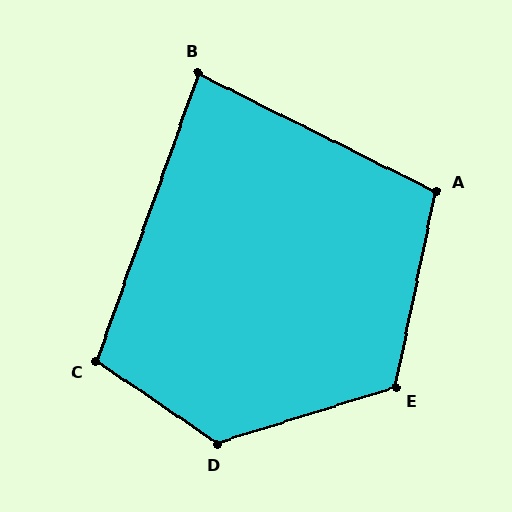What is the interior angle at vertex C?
Approximately 105 degrees (obtuse).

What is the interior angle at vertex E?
Approximately 119 degrees (obtuse).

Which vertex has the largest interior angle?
D, at approximately 128 degrees.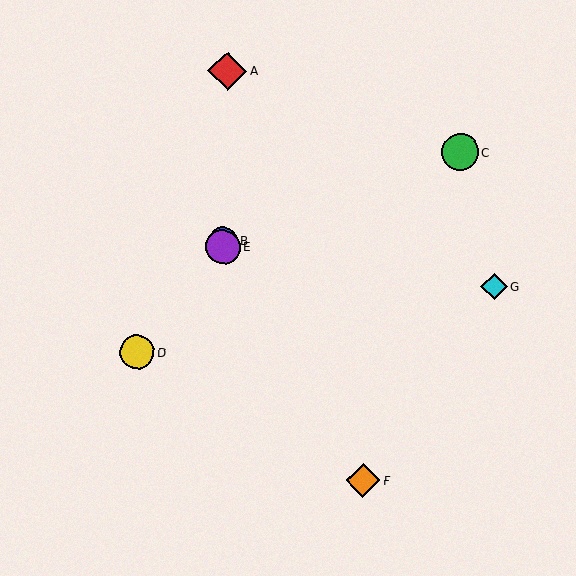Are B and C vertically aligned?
No, B is at x≈223 and C is at x≈460.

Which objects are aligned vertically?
Objects A, B, E are aligned vertically.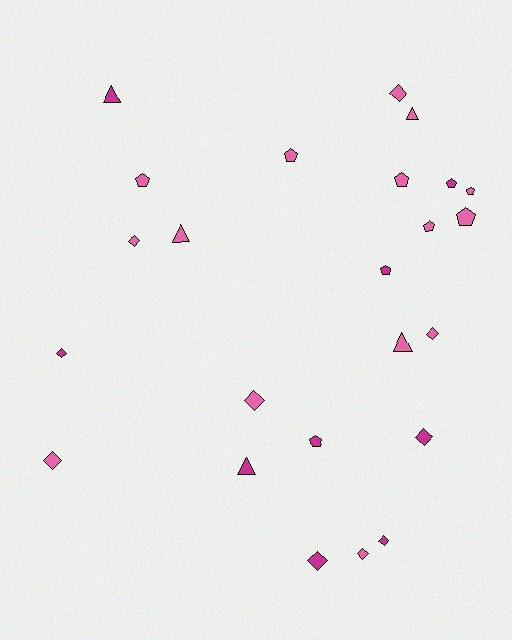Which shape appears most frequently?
Diamond, with 10 objects.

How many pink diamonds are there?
There are 6 pink diamonds.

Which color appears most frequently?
Pink, with 15 objects.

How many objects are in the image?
There are 24 objects.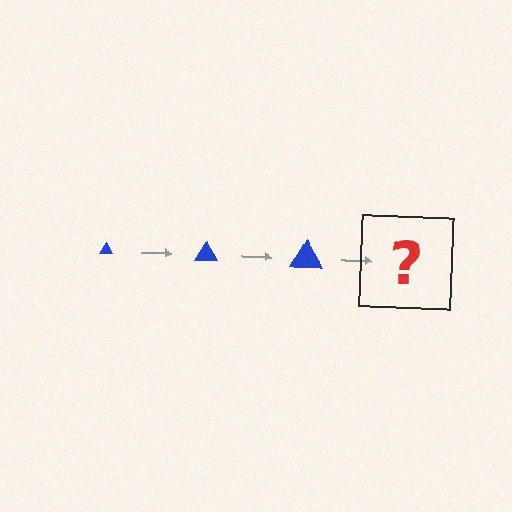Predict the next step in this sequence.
The next step is a blue triangle, larger than the previous one.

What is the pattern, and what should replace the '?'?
The pattern is that the triangle gets progressively larger each step. The '?' should be a blue triangle, larger than the previous one.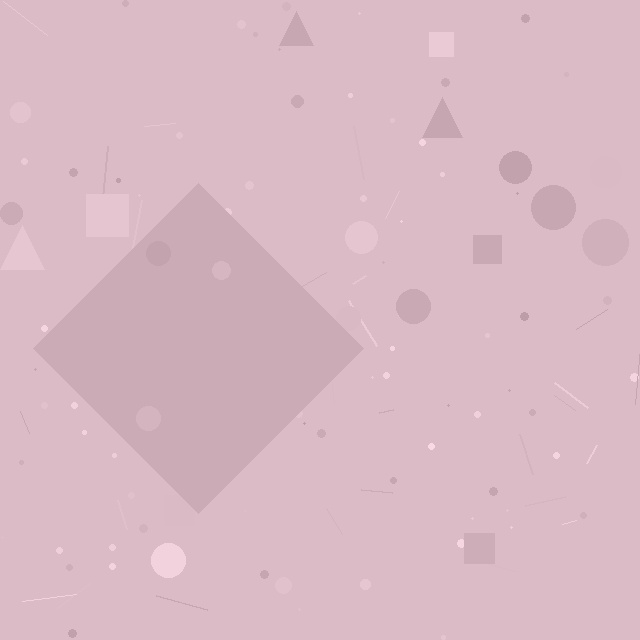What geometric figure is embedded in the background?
A diamond is embedded in the background.